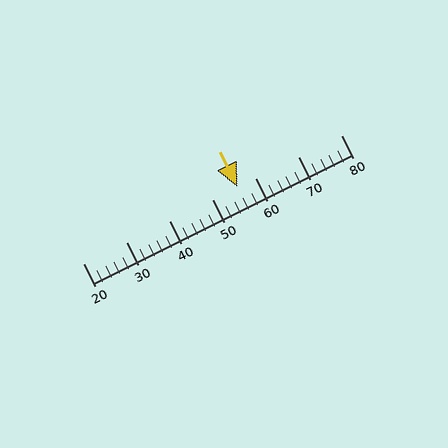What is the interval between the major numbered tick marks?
The major tick marks are spaced 10 units apart.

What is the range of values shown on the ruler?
The ruler shows values from 20 to 80.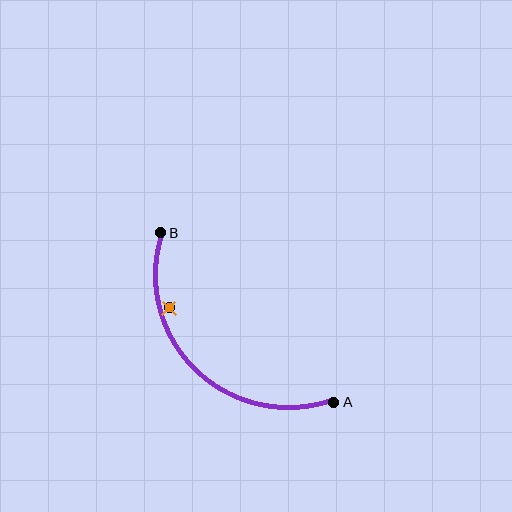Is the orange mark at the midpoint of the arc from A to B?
No — the orange mark does not lie on the arc at all. It sits slightly inside the curve.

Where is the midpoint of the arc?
The arc midpoint is the point on the curve farthest from the straight line joining A and B. It sits below and to the left of that line.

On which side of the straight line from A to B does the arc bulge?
The arc bulges below and to the left of the straight line connecting A and B.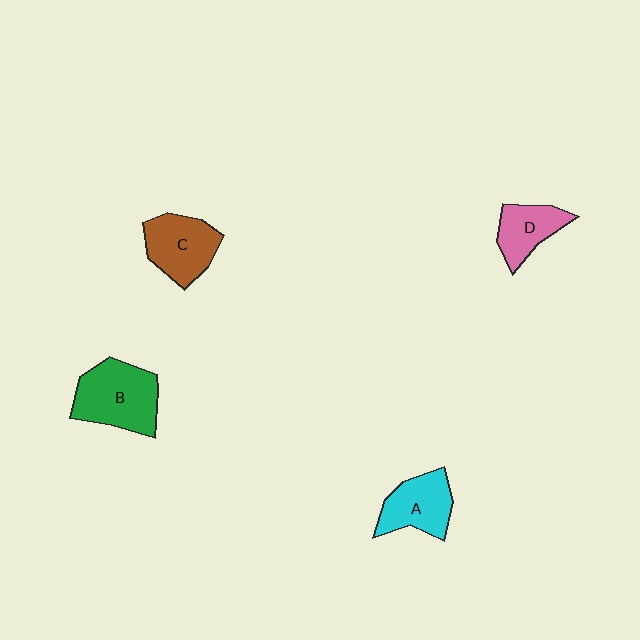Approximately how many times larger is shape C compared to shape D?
Approximately 1.3 times.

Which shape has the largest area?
Shape B (green).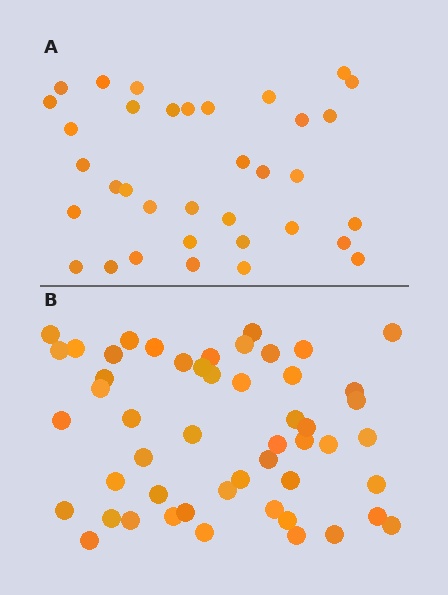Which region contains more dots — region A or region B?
Region B (the bottom region) has more dots.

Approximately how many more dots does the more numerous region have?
Region B has approximately 15 more dots than region A.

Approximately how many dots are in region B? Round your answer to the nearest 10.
About 50 dots. (The exact count is 51, which rounds to 50.)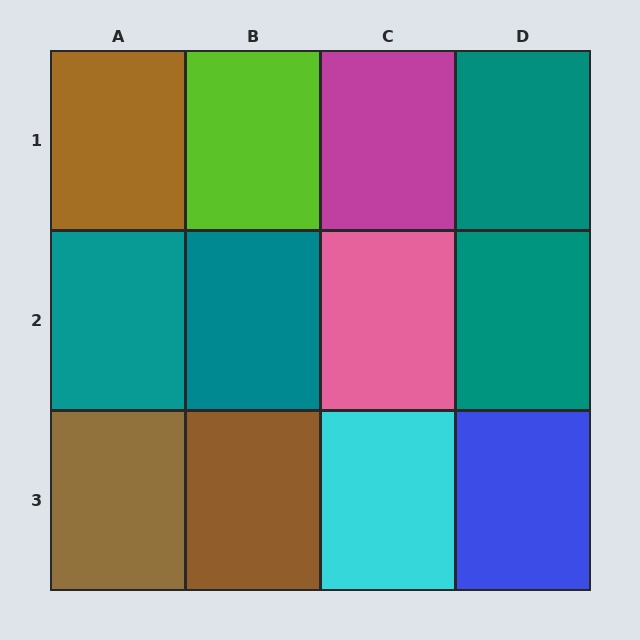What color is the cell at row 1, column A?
Brown.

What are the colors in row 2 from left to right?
Teal, teal, pink, teal.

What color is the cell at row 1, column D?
Teal.